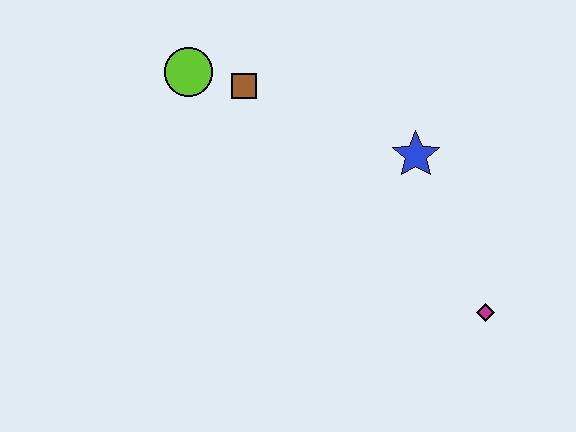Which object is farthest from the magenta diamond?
The lime circle is farthest from the magenta diamond.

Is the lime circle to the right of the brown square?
No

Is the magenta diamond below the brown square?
Yes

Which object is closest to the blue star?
The magenta diamond is closest to the blue star.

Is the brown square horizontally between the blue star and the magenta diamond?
No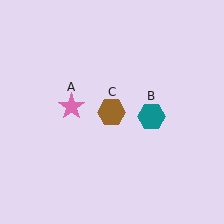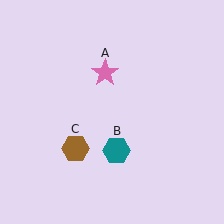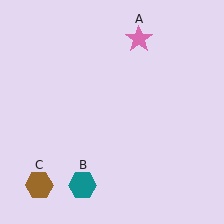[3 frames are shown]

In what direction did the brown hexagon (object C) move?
The brown hexagon (object C) moved down and to the left.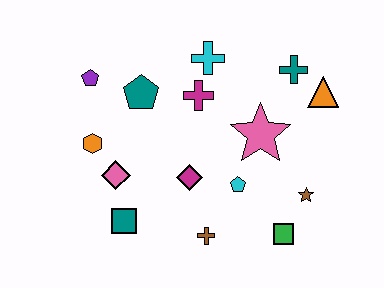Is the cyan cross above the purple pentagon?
Yes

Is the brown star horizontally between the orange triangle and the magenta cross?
Yes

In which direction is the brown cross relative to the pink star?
The brown cross is below the pink star.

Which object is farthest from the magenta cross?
The green square is farthest from the magenta cross.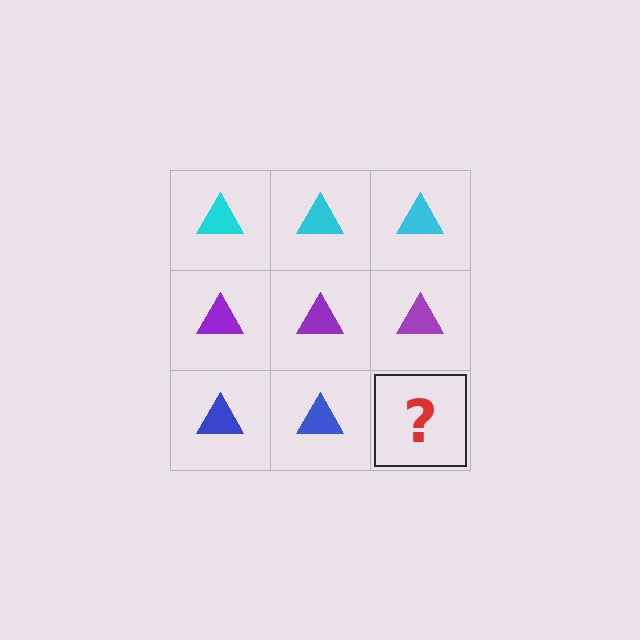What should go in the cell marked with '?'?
The missing cell should contain a blue triangle.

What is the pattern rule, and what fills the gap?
The rule is that each row has a consistent color. The gap should be filled with a blue triangle.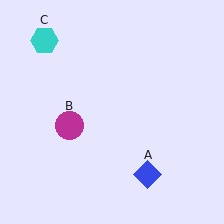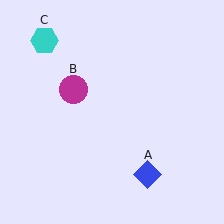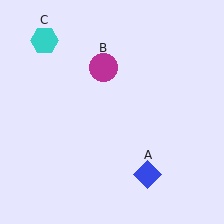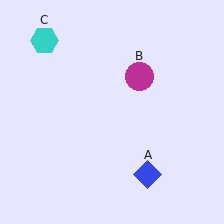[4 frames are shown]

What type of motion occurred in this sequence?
The magenta circle (object B) rotated clockwise around the center of the scene.